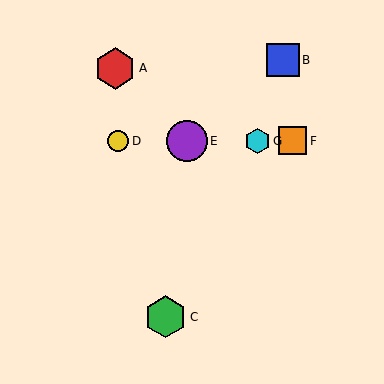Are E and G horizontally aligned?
Yes, both are at y≈141.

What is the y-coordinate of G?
Object G is at y≈141.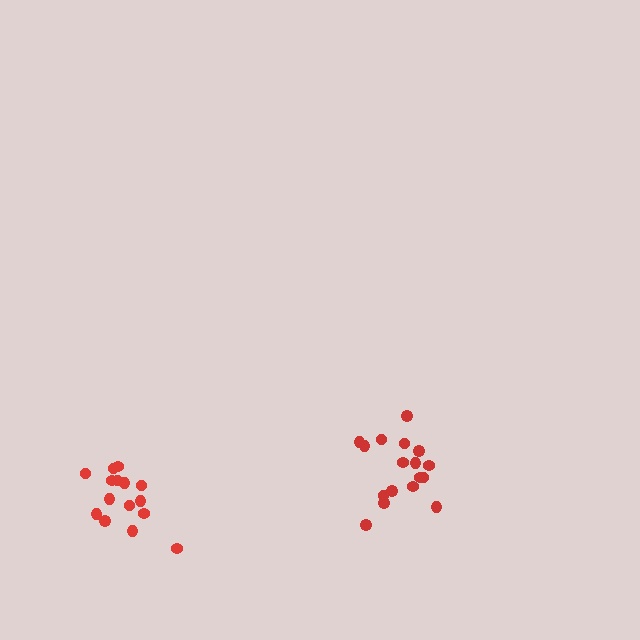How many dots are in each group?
Group 1: 15 dots, Group 2: 17 dots (32 total).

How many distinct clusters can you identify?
There are 2 distinct clusters.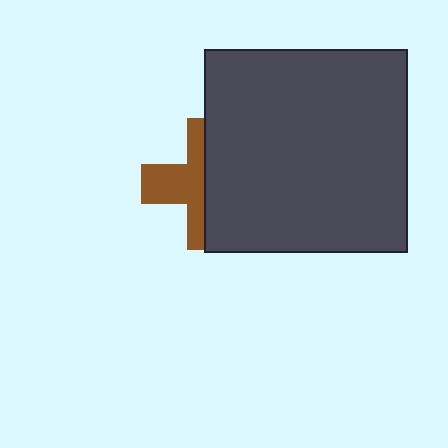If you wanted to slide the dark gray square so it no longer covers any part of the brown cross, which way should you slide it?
Slide it right — that is the most direct way to separate the two shapes.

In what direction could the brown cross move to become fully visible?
The brown cross could move left. That would shift it out from behind the dark gray square entirely.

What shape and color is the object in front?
The object in front is a dark gray square.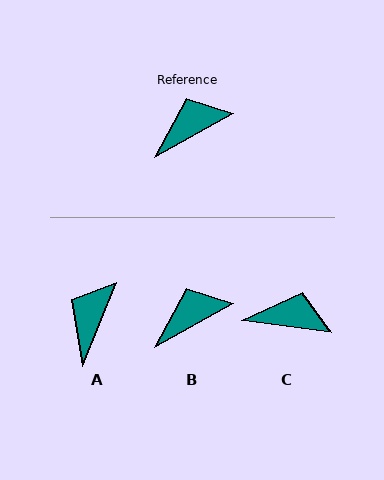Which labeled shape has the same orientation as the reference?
B.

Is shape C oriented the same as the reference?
No, it is off by about 36 degrees.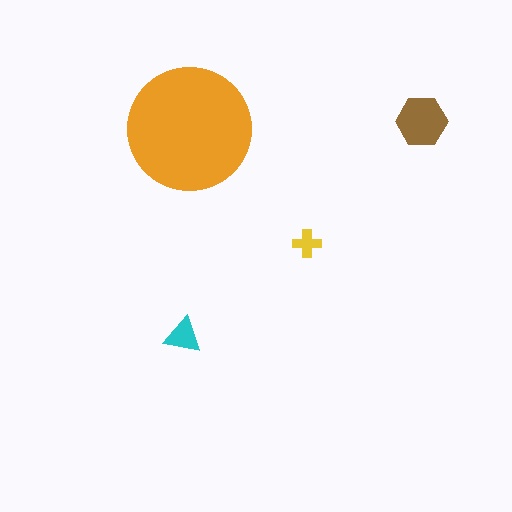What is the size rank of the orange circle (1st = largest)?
1st.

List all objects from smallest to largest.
The yellow cross, the cyan triangle, the brown hexagon, the orange circle.